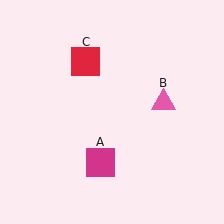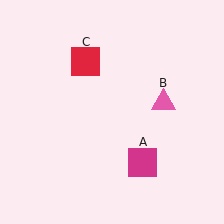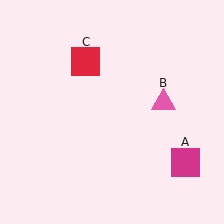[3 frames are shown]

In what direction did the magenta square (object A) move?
The magenta square (object A) moved right.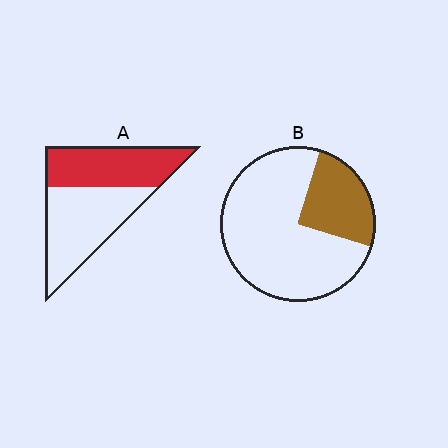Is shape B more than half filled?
No.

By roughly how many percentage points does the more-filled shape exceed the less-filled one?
By roughly 20 percentage points (A over B).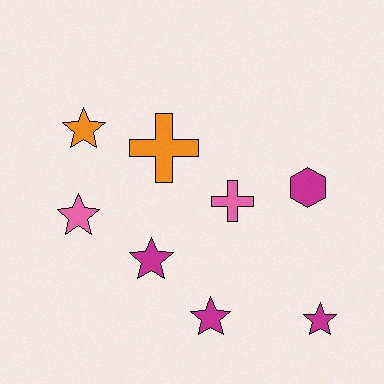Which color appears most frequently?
Magenta, with 4 objects.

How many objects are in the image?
There are 8 objects.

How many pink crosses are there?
There is 1 pink cross.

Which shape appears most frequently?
Star, with 5 objects.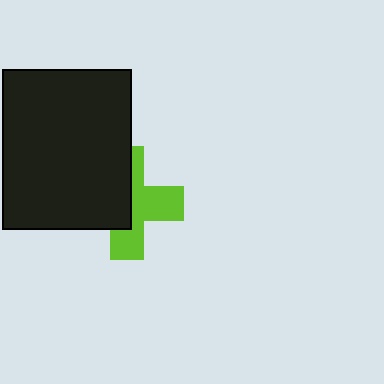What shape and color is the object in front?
The object in front is a black rectangle.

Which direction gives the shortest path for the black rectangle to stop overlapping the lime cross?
Moving left gives the shortest separation.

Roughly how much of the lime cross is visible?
About half of it is visible (roughly 51%).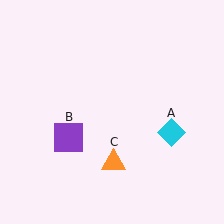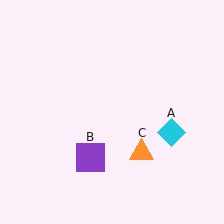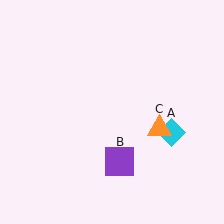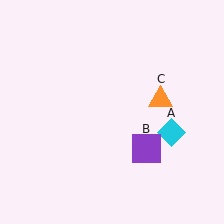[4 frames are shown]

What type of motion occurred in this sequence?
The purple square (object B), orange triangle (object C) rotated counterclockwise around the center of the scene.